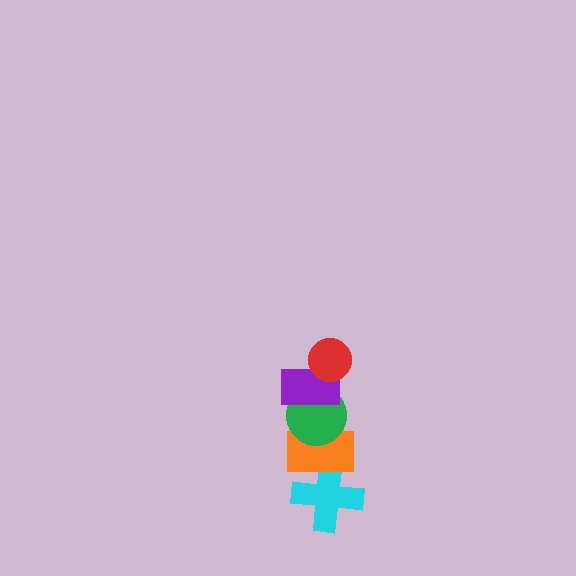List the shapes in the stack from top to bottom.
From top to bottom: the red circle, the purple rectangle, the green circle, the orange rectangle, the cyan cross.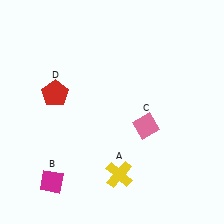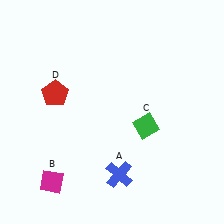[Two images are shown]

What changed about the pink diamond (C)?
In Image 1, C is pink. In Image 2, it changed to green.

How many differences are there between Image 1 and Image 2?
There are 2 differences between the two images.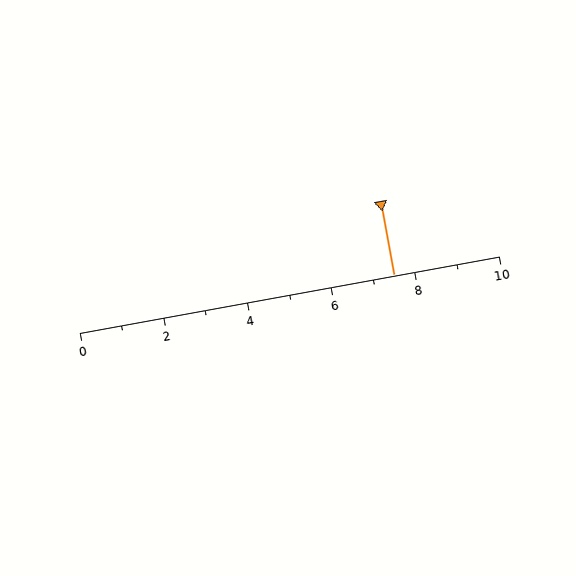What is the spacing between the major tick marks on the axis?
The major ticks are spaced 2 apart.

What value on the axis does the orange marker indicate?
The marker indicates approximately 7.5.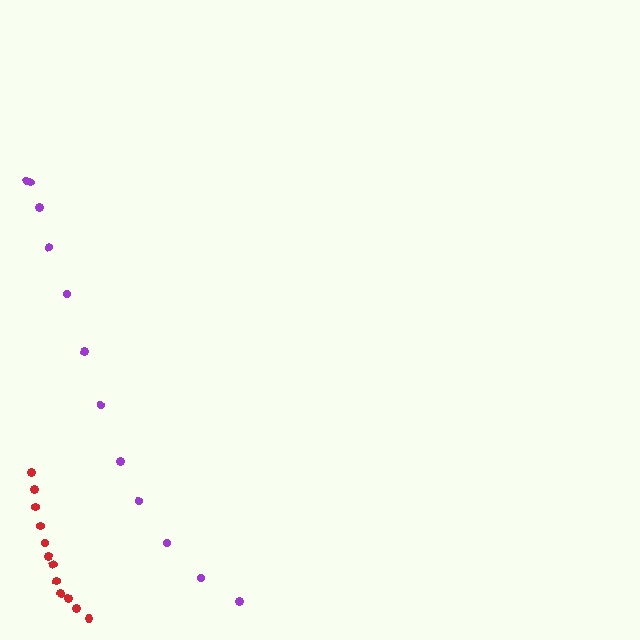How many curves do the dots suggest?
There are 2 distinct paths.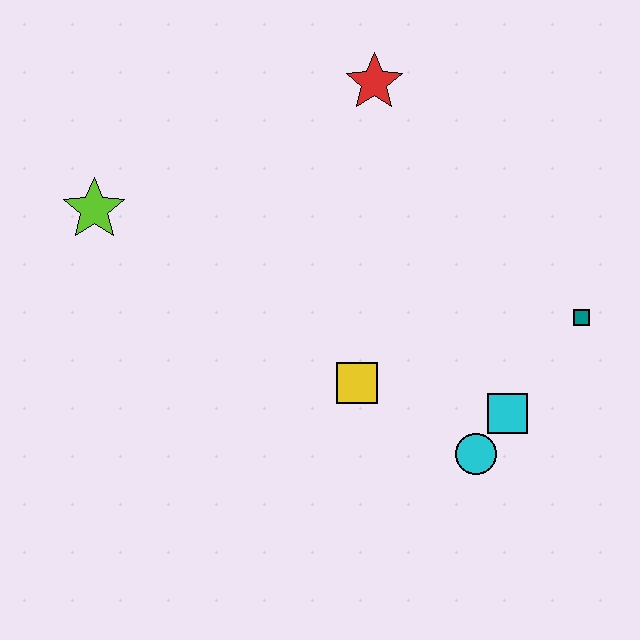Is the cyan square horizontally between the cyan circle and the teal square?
Yes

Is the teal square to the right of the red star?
Yes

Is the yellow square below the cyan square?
No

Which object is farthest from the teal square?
The lime star is farthest from the teal square.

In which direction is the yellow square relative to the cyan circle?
The yellow square is to the left of the cyan circle.